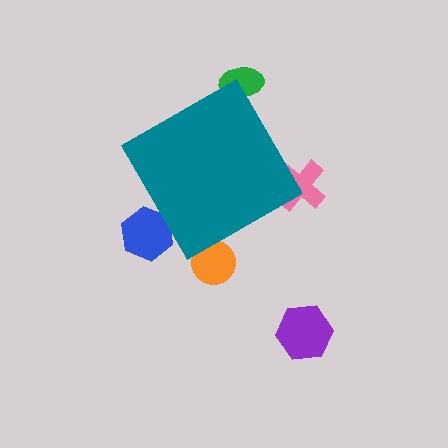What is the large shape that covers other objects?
A teal diamond.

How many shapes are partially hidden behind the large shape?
4 shapes are partially hidden.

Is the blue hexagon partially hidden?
Yes, the blue hexagon is partially hidden behind the teal diamond.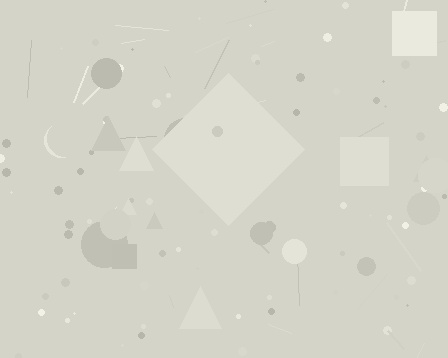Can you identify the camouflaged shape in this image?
The camouflaged shape is a diamond.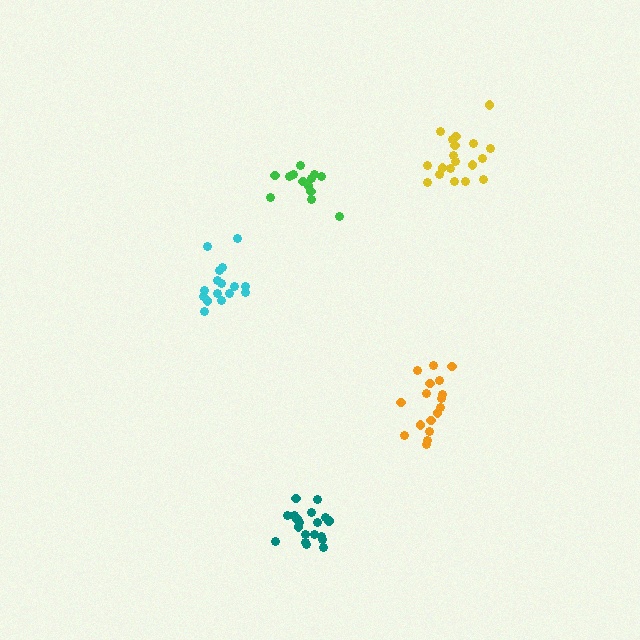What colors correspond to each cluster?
The clusters are colored: orange, yellow, green, cyan, teal.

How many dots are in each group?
Group 1: 17 dots, Group 2: 19 dots, Group 3: 13 dots, Group 4: 16 dots, Group 5: 19 dots (84 total).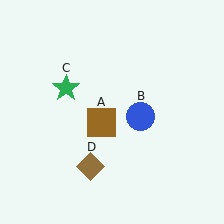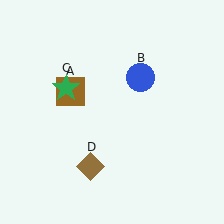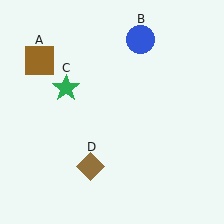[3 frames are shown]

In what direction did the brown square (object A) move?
The brown square (object A) moved up and to the left.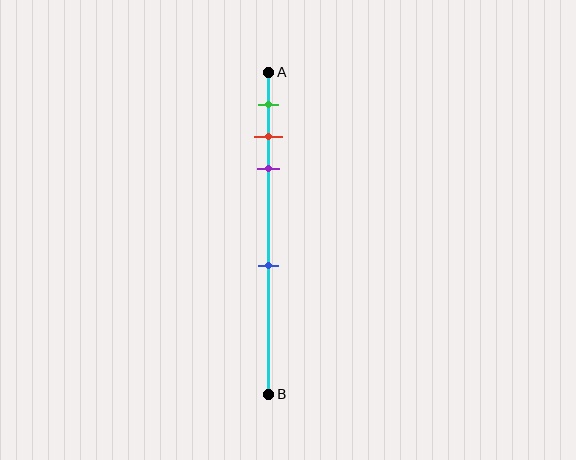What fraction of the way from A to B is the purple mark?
The purple mark is approximately 30% (0.3) of the way from A to B.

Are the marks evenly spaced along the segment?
No, the marks are not evenly spaced.